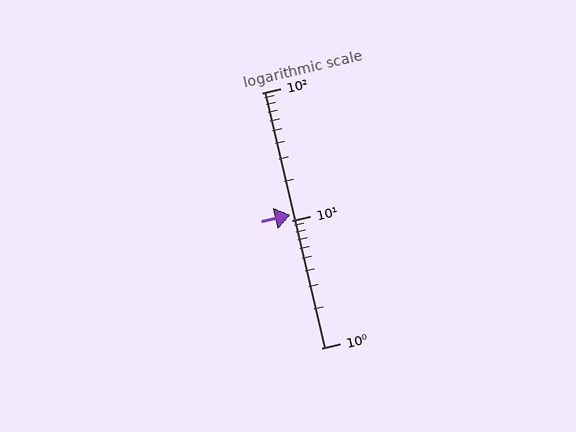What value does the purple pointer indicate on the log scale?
The pointer indicates approximately 11.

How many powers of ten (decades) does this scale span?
The scale spans 2 decades, from 1 to 100.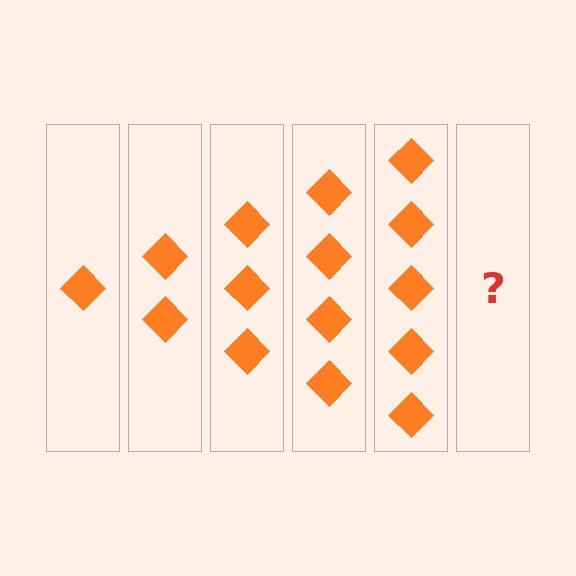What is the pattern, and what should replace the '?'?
The pattern is that each step adds one more diamond. The '?' should be 6 diamonds.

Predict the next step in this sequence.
The next step is 6 diamonds.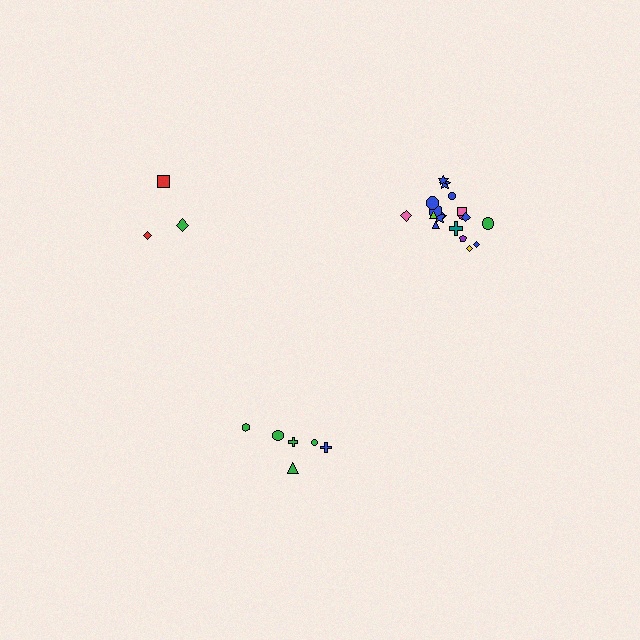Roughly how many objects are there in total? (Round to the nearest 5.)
Roughly 25 objects in total.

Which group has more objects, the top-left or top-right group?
The top-right group.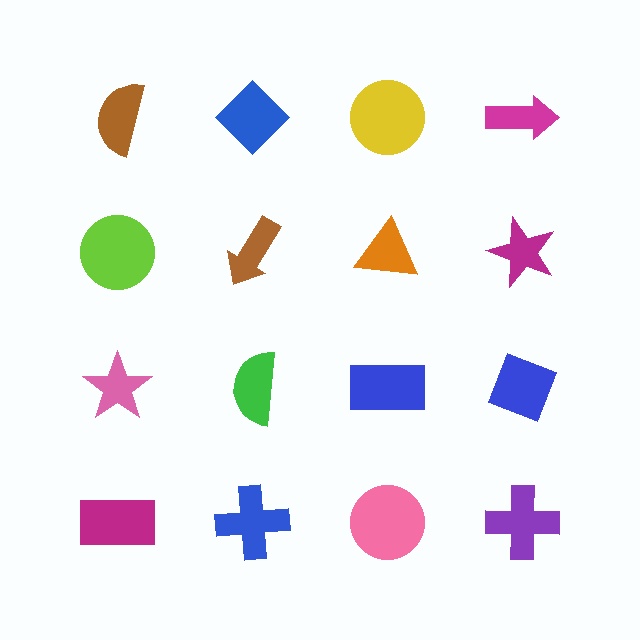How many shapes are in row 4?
4 shapes.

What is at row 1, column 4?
A magenta arrow.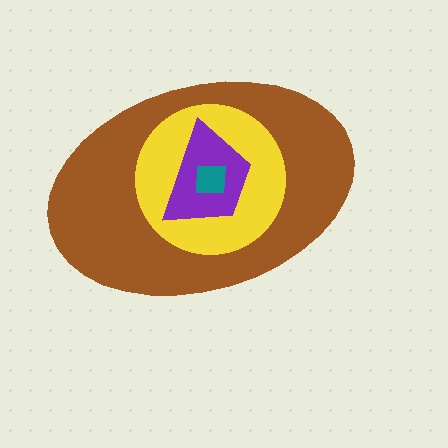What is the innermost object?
The teal square.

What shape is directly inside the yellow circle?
The purple trapezoid.